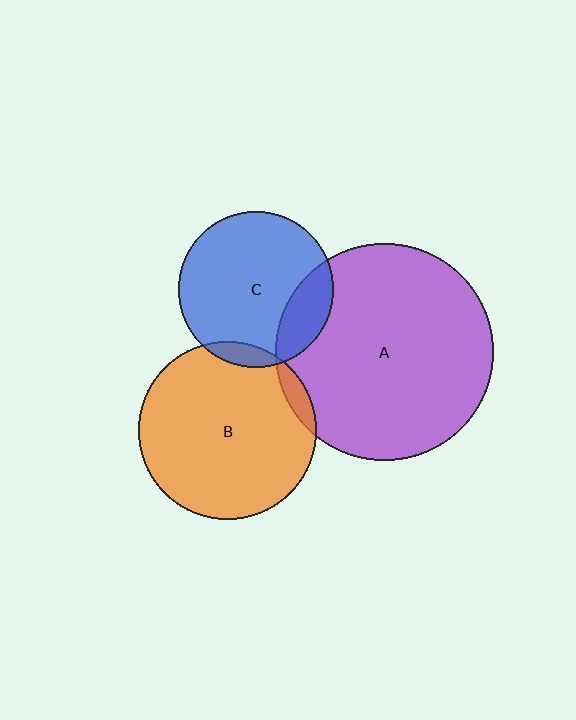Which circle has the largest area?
Circle A (purple).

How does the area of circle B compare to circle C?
Approximately 1.3 times.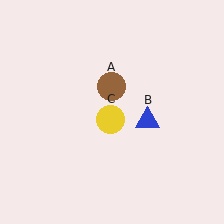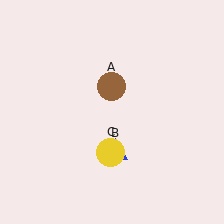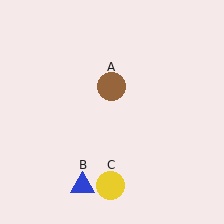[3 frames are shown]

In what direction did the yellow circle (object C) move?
The yellow circle (object C) moved down.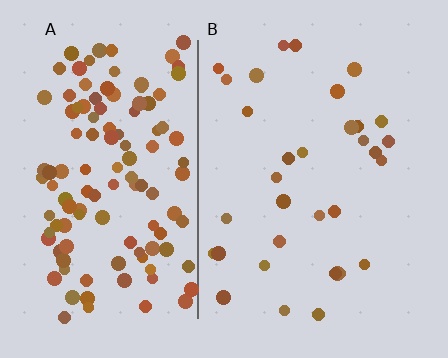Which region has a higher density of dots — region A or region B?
A (the left).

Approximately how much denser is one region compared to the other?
Approximately 3.8× — region A over region B.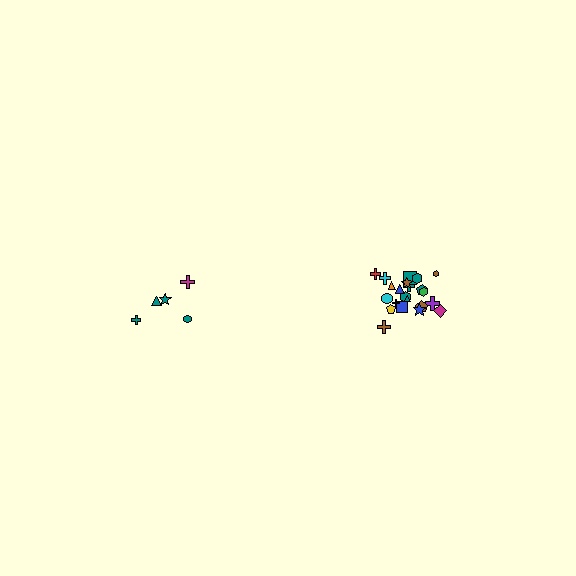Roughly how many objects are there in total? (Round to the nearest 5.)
Roughly 25 objects in total.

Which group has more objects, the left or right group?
The right group.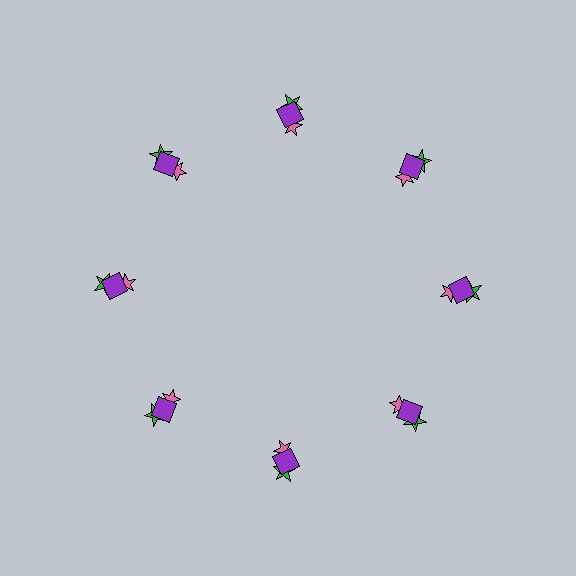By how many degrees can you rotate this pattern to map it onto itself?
The pattern maps onto itself every 45 degrees of rotation.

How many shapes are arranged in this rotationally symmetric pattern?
There are 24 shapes, arranged in 8 groups of 3.